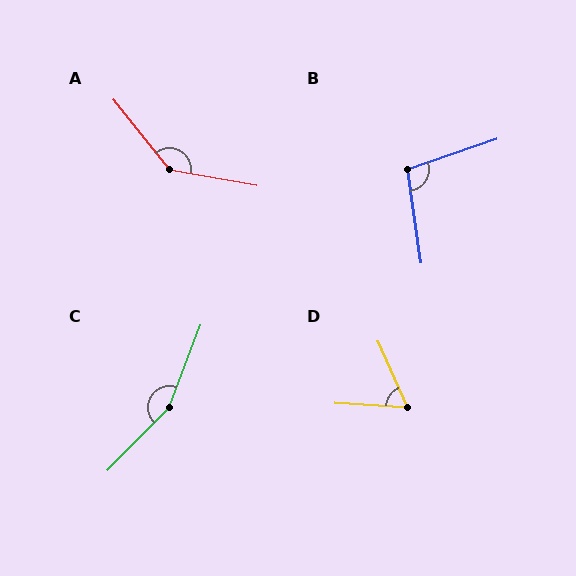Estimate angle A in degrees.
Approximately 139 degrees.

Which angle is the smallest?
D, at approximately 63 degrees.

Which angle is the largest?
C, at approximately 156 degrees.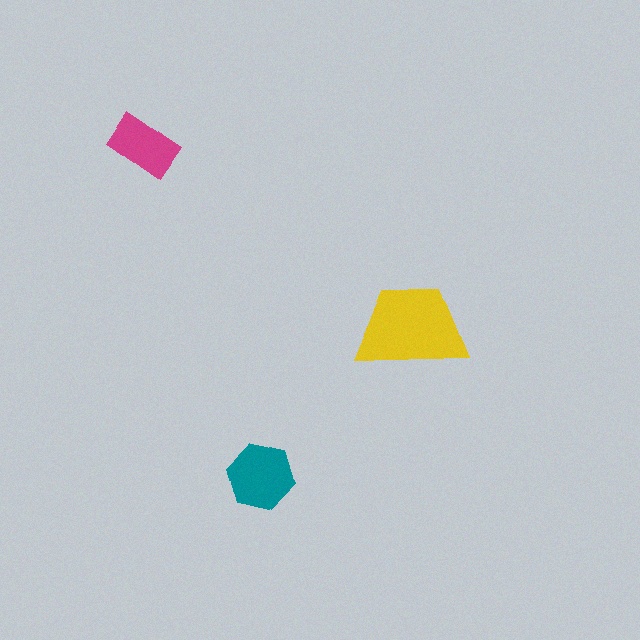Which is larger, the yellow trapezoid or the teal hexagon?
The yellow trapezoid.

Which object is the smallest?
The magenta rectangle.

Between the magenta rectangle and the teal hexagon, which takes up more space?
The teal hexagon.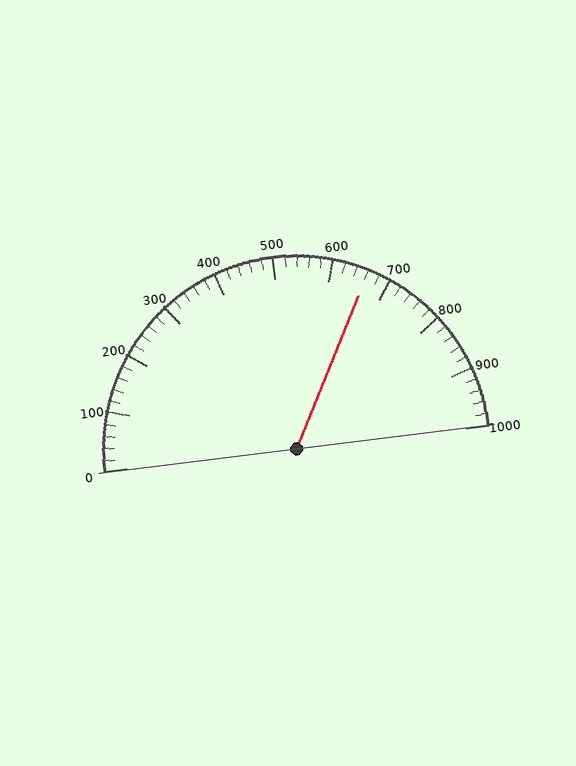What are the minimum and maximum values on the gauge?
The gauge ranges from 0 to 1000.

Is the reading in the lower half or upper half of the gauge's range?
The reading is in the upper half of the range (0 to 1000).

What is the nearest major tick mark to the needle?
The nearest major tick mark is 700.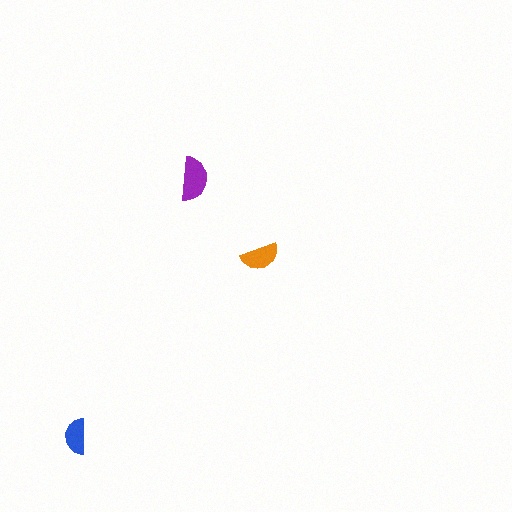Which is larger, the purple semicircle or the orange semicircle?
The purple one.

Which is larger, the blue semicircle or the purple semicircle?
The purple one.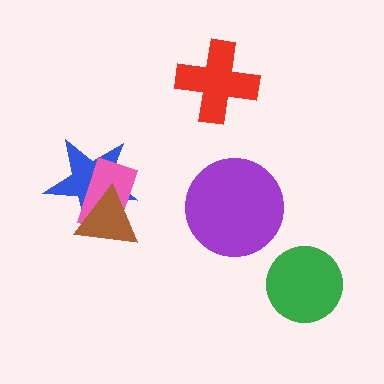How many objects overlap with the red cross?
0 objects overlap with the red cross.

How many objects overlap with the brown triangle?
2 objects overlap with the brown triangle.